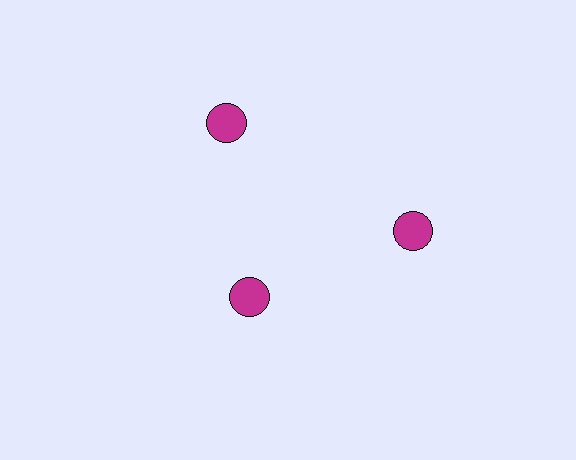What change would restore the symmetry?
The symmetry would be restored by moving it outward, back onto the ring so that all 3 circles sit at equal angles and equal distance from the center.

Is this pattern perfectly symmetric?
No. The 3 magenta circles are arranged in a ring, but one element near the 7 o'clock position is pulled inward toward the center, breaking the 3-fold rotational symmetry.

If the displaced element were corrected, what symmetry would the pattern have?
It would have 3-fold rotational symmetry — the pattern would map onto itself every 120 degrees.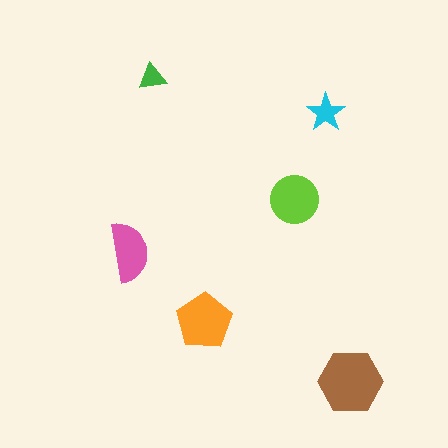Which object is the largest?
The brown hexagon.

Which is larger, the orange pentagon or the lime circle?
The orange pentagon.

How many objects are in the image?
There are 6 objects in the image.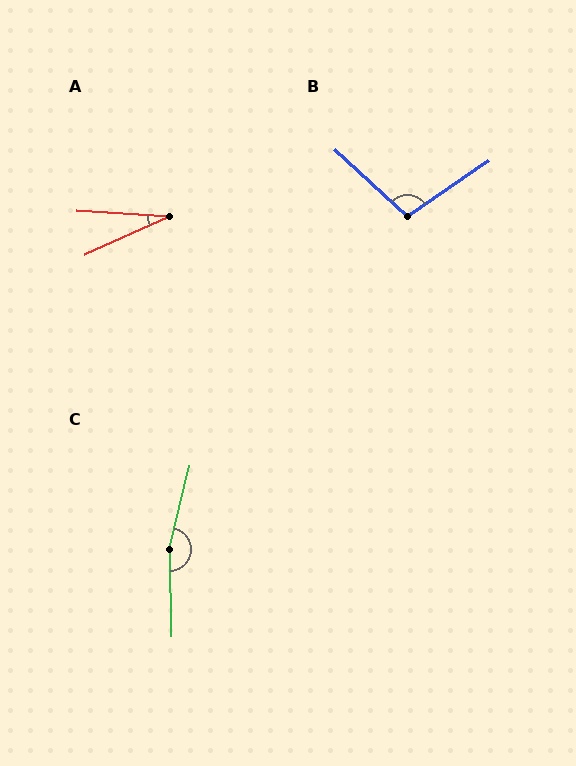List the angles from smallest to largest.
A (27°), B (103°), C (165°).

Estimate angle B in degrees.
Approximately 103 degrees.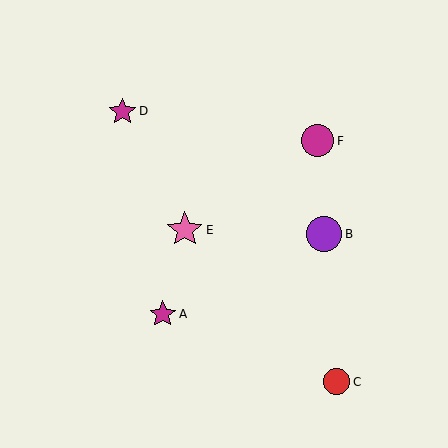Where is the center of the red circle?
The center of the red circle is at (337, 382).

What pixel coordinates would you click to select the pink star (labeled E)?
Click at (185, 230) to select the pink star E.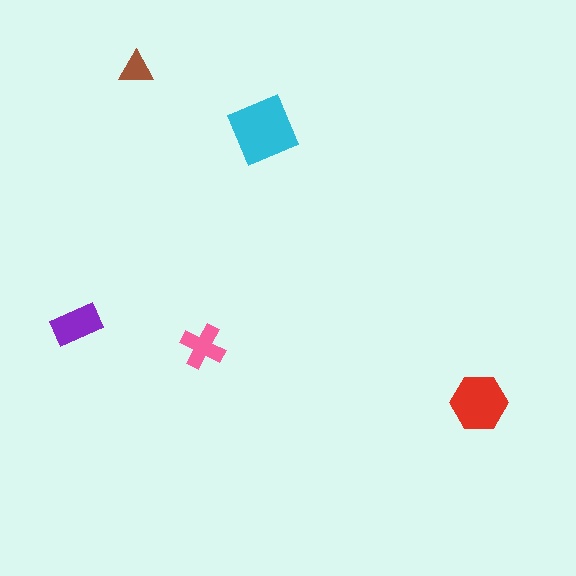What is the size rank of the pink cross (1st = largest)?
4th.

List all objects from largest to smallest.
The cyan square, the red hexagon, the purple rectangle, the pink cross, the brown triangle.